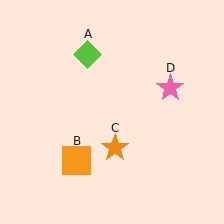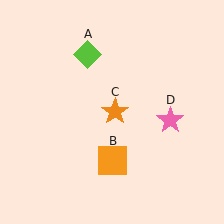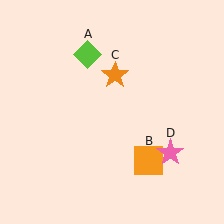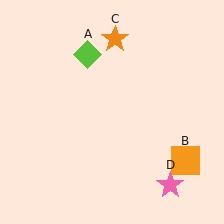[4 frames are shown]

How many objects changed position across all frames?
3 objects changed position: orange square (object B), orange star (object C), pink star (object D).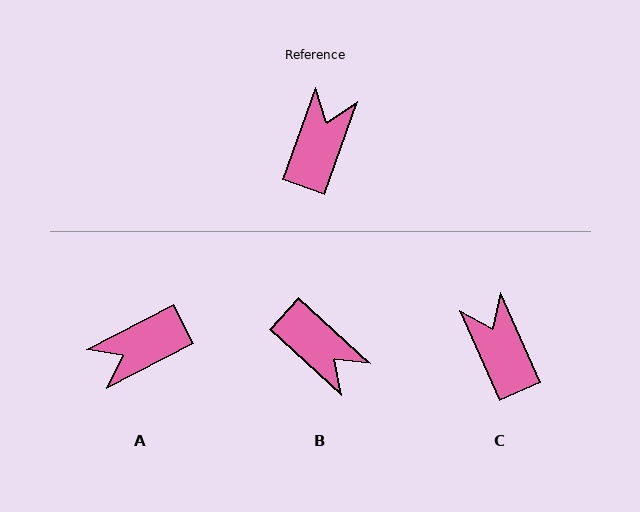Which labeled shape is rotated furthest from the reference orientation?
A, about 137 degrees away.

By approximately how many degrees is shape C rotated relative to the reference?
Approximately 44 degrees counter-clockwise.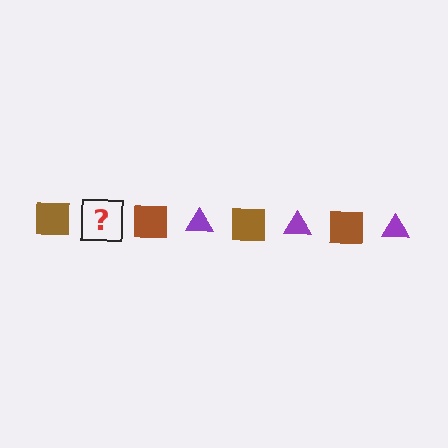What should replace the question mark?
The question mark should be replaced with a purple triangle.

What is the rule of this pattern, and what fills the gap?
The rule is that the pattern alternates between brown square and purple triangle. The gap should be filled with a purple triangle.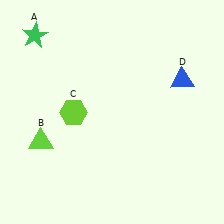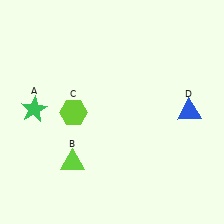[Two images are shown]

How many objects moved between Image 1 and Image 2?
3 objects moved between the two images.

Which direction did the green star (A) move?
The green star (A) moved down.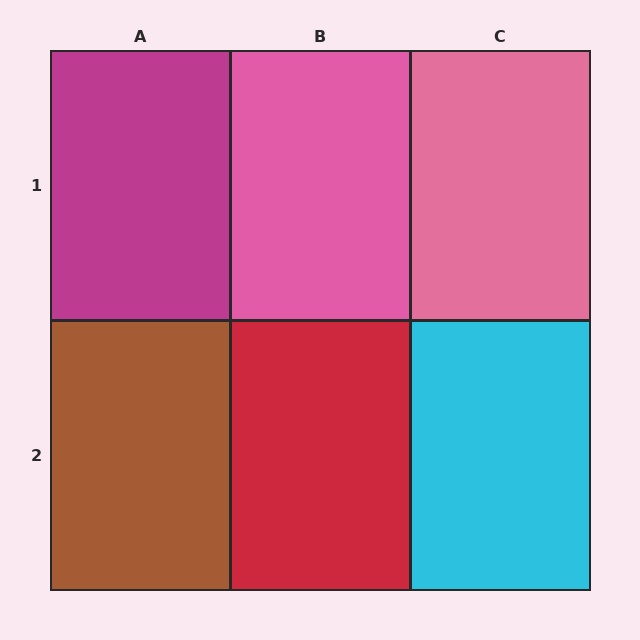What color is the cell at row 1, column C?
Pink.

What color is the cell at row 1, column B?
Pink.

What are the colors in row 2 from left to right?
Brown, red, cyan.